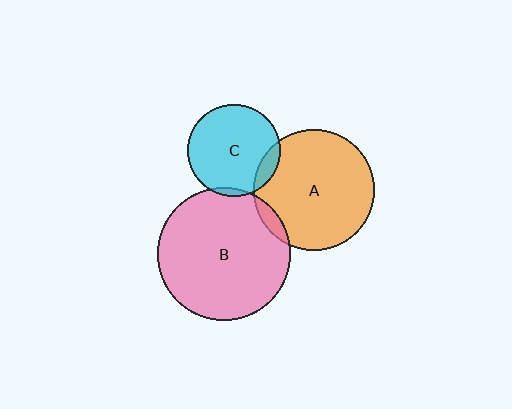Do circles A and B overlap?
Yes.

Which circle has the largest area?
Circle B (pink).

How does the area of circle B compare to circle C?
Approximately 2.0 times.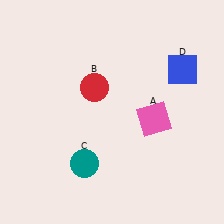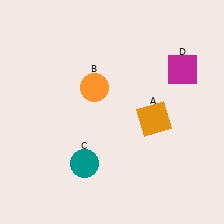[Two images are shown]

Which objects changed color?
A changed from pink to orange. B changed from red to orange. D changed from blue to magenta.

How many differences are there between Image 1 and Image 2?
There are 3 differences between the two images.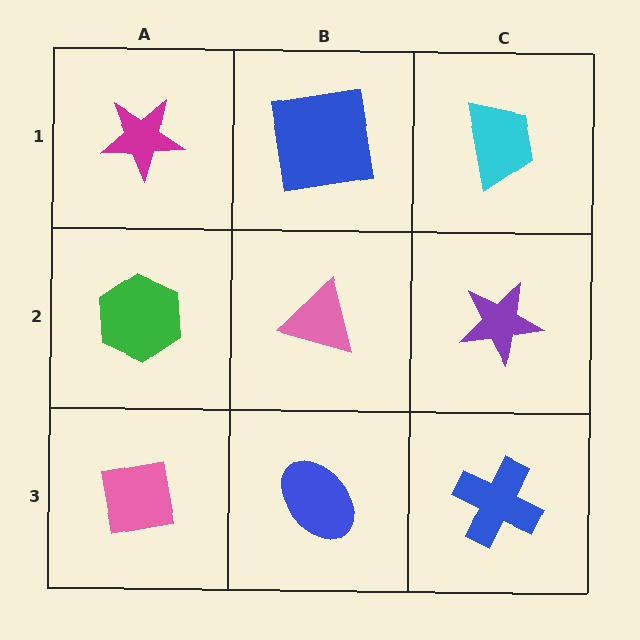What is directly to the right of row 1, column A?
A blue square.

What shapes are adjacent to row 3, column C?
A purple star (row 2, column C), a blue ellipse (row 3, column B).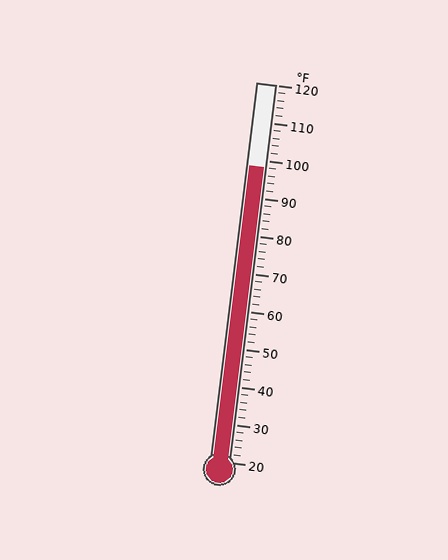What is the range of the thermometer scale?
The thermometer scale ranges from 20°F to 120°F.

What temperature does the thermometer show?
The thermometer shows approximately 98°F.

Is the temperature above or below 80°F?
The temperature is above 80°F.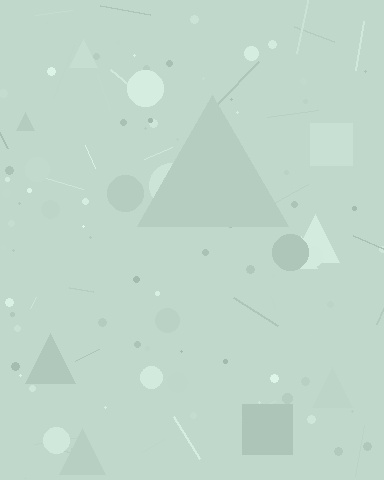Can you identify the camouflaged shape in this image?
The camouflaged shape is a triangle.